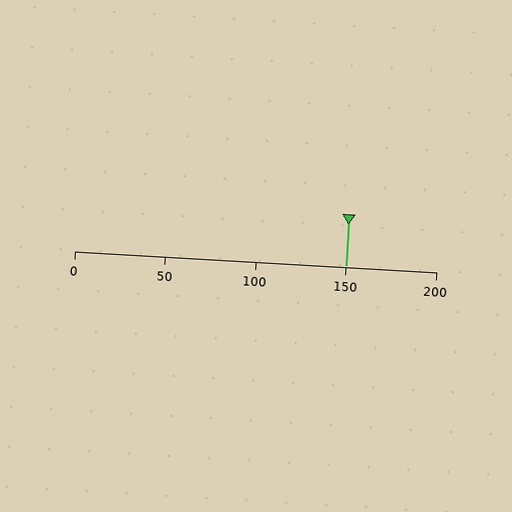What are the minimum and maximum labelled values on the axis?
The axis runs from 0 to 200.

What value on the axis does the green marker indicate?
The marker indicates approximately 150.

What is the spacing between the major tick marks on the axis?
The major ticks are spaced 50 apart.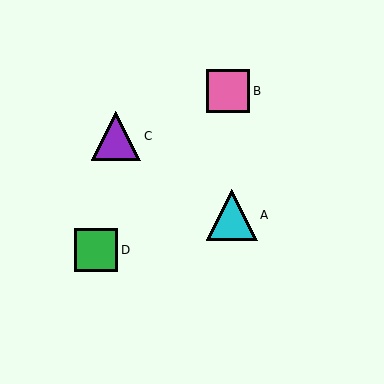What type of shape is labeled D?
Shape D is a green square.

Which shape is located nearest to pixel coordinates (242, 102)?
The pink square (labeled B) at (228, 91) is nearest to that location.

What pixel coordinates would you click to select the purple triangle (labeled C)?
Click at (116, 136) to select the purple triangle C.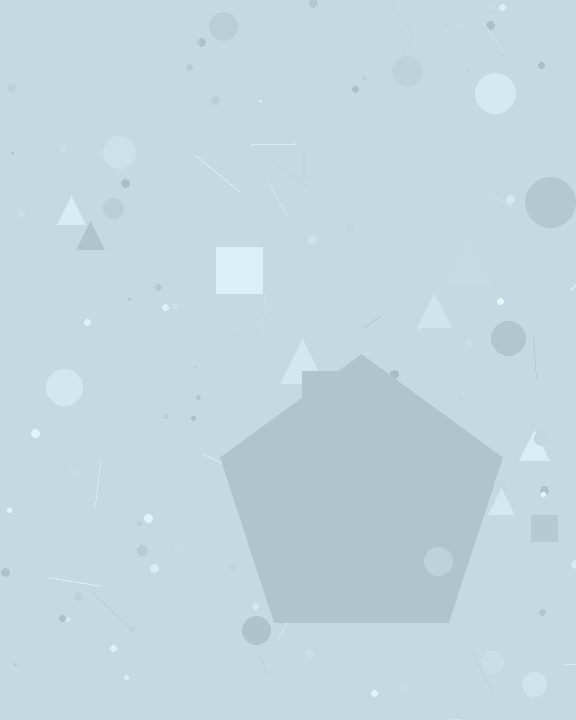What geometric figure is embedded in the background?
A pentagon is embedded in the background.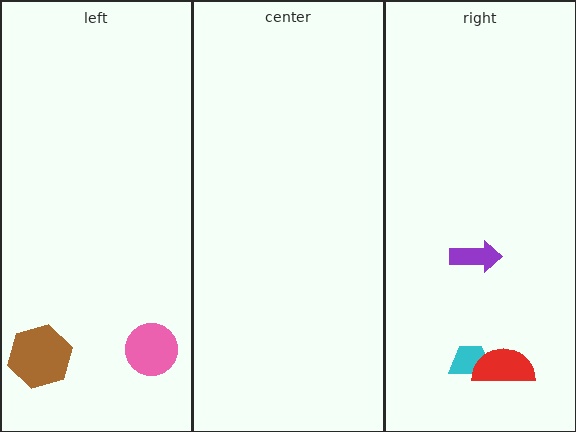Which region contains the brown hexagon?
The left region.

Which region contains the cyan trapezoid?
The right region.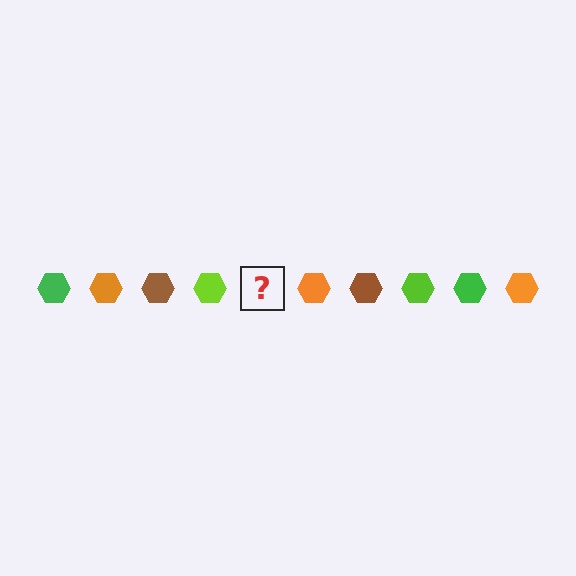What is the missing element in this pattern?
The missing element is a green hexagon.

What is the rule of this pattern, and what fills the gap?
The rule is that the pattern cycles through green, orange, brown, lime hexagons. The gap should be filled with a green hexagon.